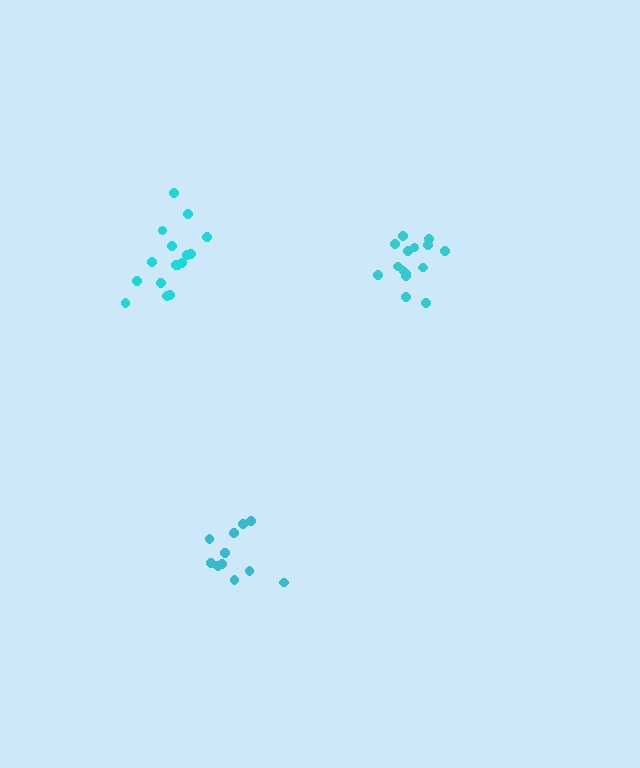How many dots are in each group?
Group 1: 15 dots, Group 2: 16 dots, Group 3: 11 dots (42 total).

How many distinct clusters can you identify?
There are 3 distinct clusters.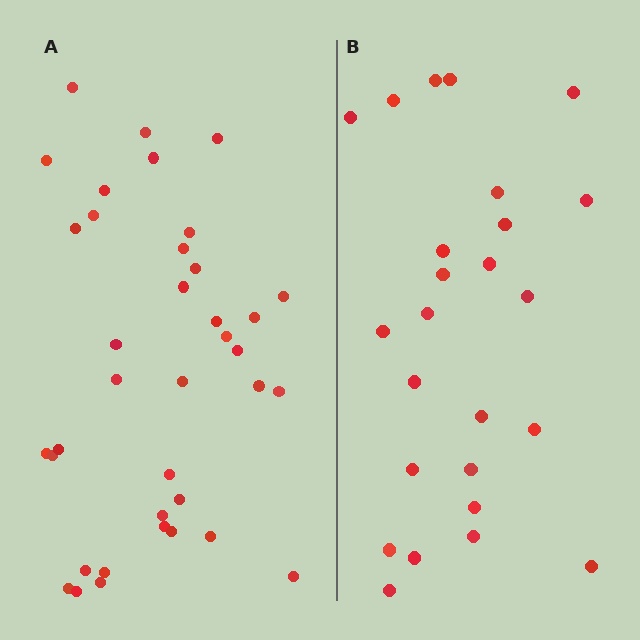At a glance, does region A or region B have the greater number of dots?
Region A (the left region) has more dots.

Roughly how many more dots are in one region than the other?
Region A has roughly 12 or so more dots than region B.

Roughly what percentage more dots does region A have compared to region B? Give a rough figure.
About 50% more.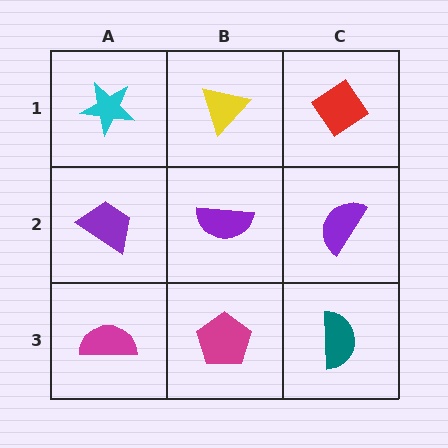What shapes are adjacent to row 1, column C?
A purple semicircle (row 2, column C), a yellow triangle (row 1, column B).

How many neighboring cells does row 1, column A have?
2.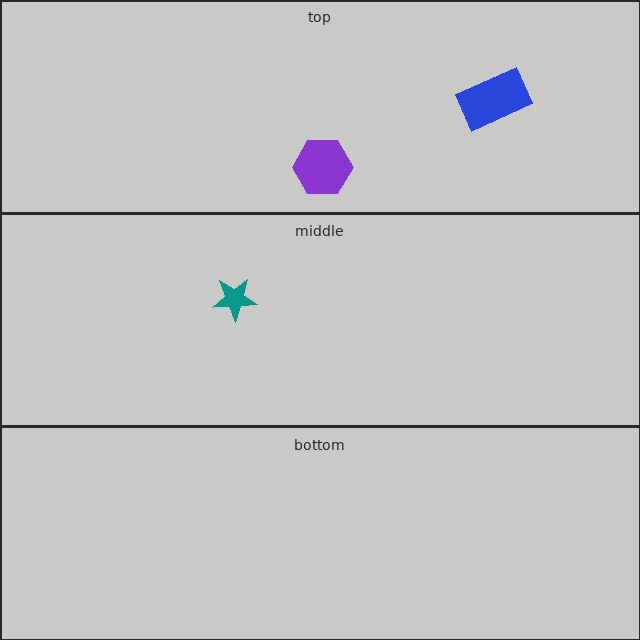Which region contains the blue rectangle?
The top region.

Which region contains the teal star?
The middle region.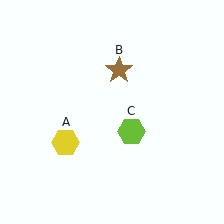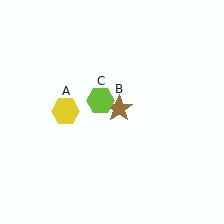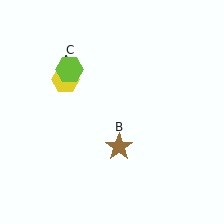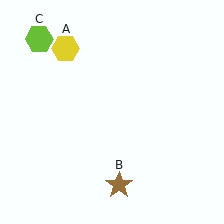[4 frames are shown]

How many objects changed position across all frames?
3 objects changed position: yellow hexagon (object A), brown star (object B), lime hexagon (object C).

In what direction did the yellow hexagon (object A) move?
The yellow hexagon (object A) moved up.